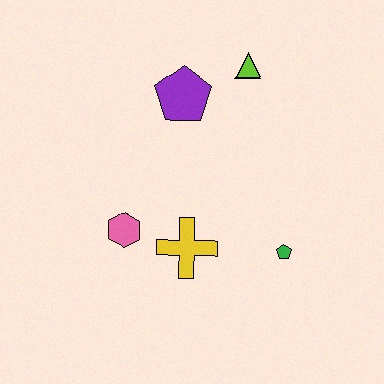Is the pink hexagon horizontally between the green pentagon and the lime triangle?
No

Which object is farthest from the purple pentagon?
The green pentagon is farthest from the purple pentagon.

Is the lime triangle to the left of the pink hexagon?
No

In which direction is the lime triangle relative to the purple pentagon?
The lime triangle is to the right of the purple pentagon.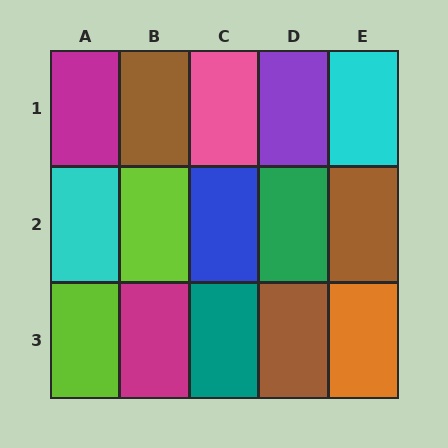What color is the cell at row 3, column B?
Magenta.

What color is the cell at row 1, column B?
Brown.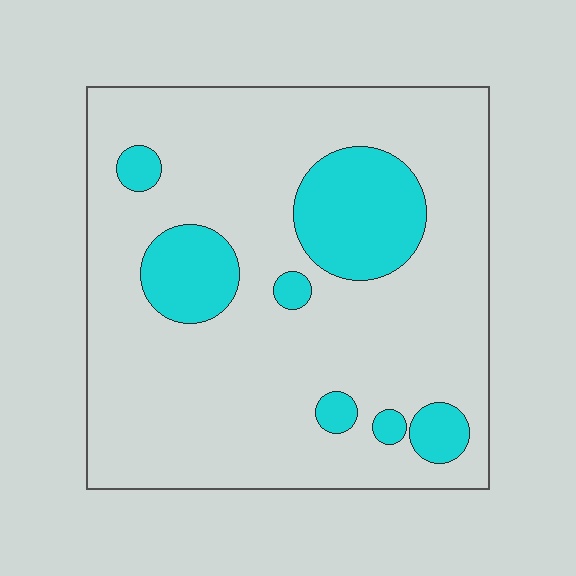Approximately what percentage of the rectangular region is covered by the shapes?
Approximately 20%.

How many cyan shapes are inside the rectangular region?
7.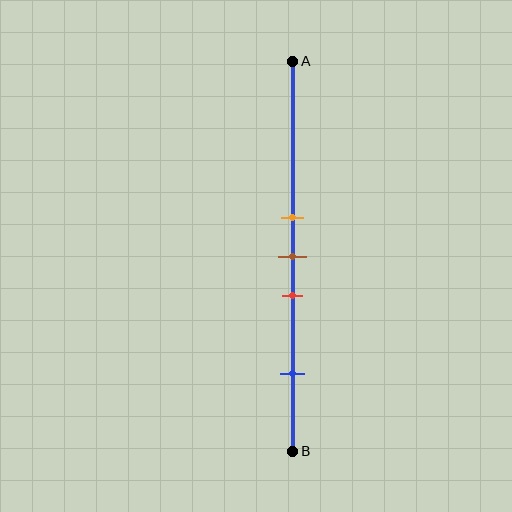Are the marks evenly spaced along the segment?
No, the marks are not evenly spaced.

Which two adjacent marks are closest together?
The orange and brown marks are the closest adjacent pair.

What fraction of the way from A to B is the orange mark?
The orange mark is approximately 40% (0.4) of the way from A to B.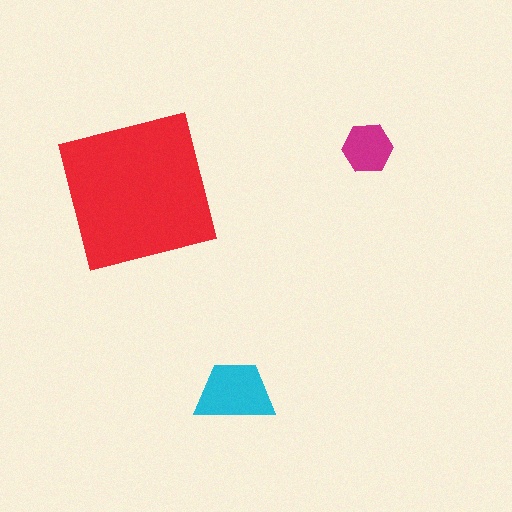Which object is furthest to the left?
The red square is leftmost.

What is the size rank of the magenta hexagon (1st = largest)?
3rd.